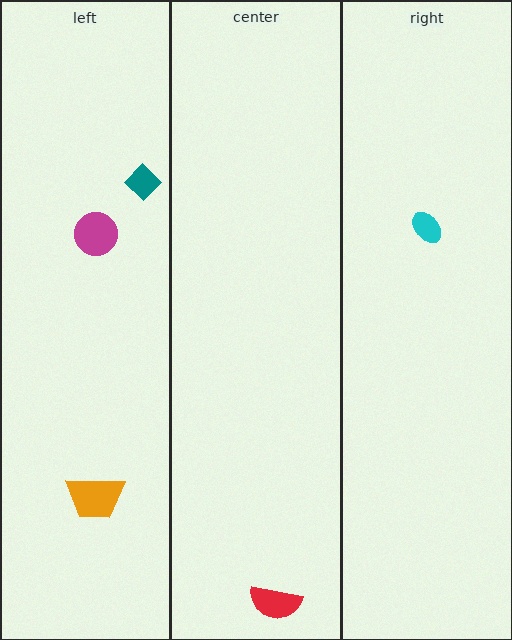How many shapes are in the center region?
1.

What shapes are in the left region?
The magenta circle, the orange trapezoid, the teal diamond.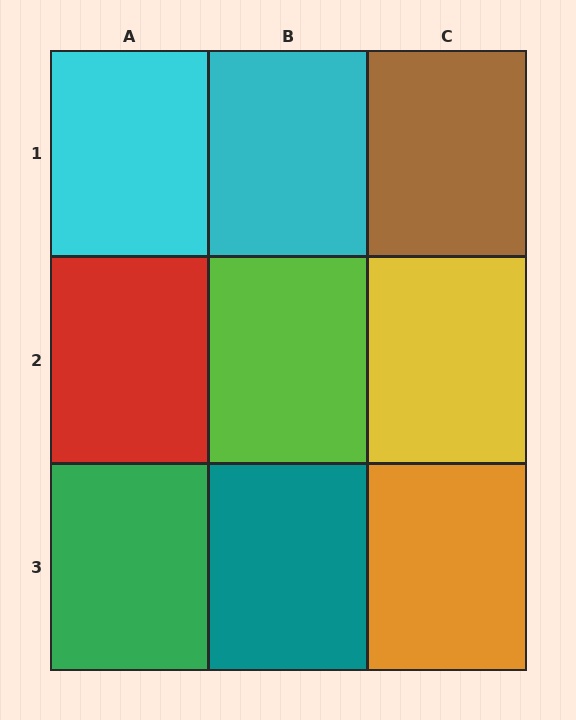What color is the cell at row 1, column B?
Cyan.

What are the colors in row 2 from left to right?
Red, lime, yellow.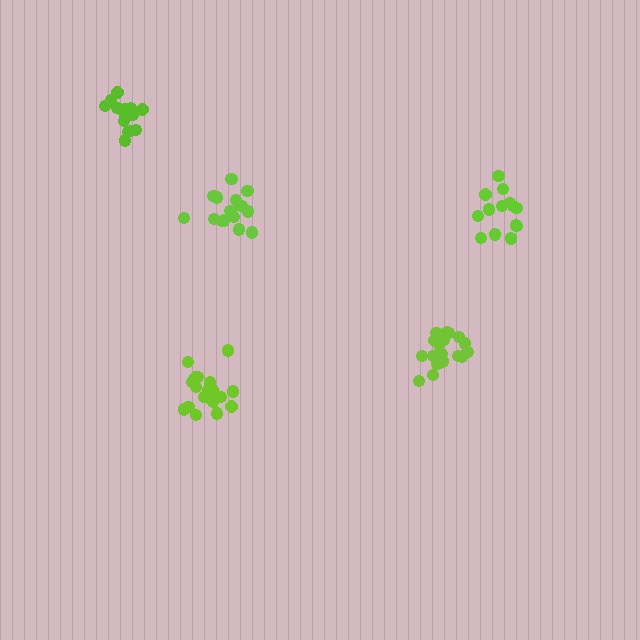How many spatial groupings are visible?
There are 5 spatial groupings.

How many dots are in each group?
Group 1: 18 dots, Group 2: 16 dots, Group 3: 14 dots, Group 4: 20 dots, Group 5: 14 dots (82 total).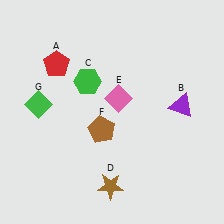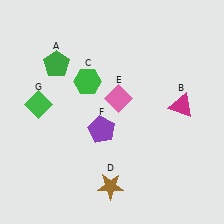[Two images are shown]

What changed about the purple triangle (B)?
In Image 1, B is purple. In Image 2, it changed to magenta.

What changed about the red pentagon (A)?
In Image 1, A is red. In Image 2, it changed to green.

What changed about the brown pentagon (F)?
In Image 1, F is brown. In Image 2, it changed to purple.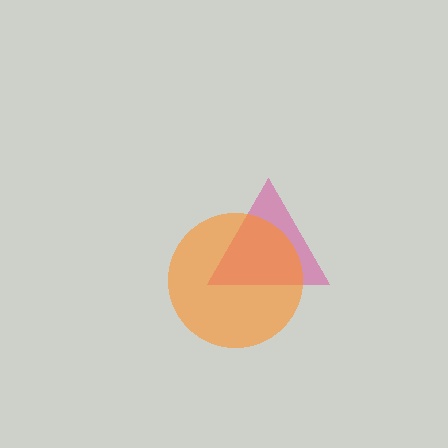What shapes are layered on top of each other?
The layered shapes are: a magenta triangle, an orange circle.